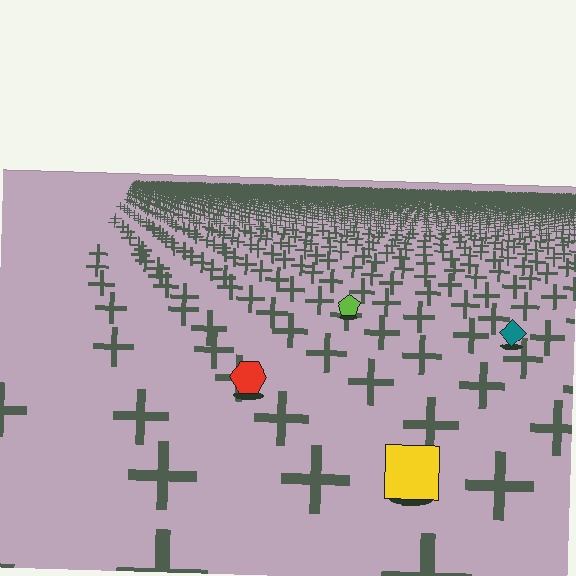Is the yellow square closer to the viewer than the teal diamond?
Yes. The yellow square is closer — you can tell from the texture gradient: the ground texture is coarser near it.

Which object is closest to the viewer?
The yellow square is closest. The texture marks near it are larger and more spread out.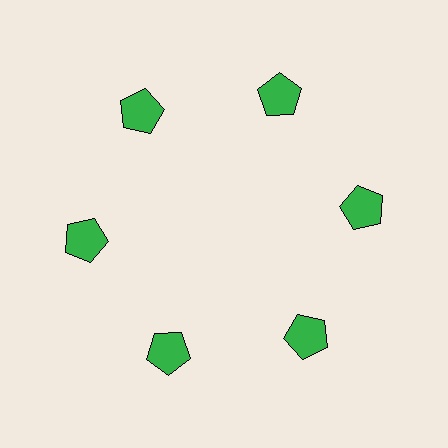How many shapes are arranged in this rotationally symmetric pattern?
There are 6 shapes, arranged in 6 groups of 1.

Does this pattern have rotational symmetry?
Yes, this pattern has 6-fold rotational symmetry. It looks the same after rotating 60 degrees around the center.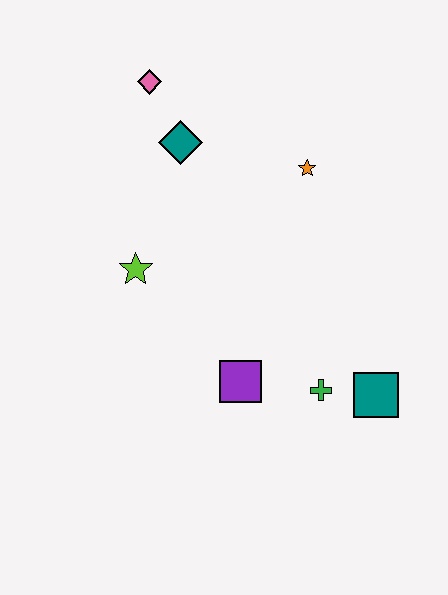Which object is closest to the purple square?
The green cross is closest to the purple square.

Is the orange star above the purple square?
Yes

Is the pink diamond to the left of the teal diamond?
Yes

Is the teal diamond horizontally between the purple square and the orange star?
No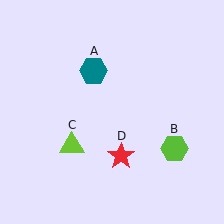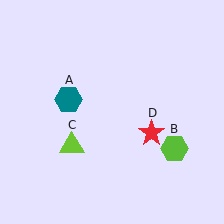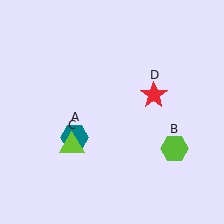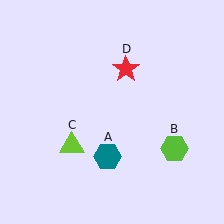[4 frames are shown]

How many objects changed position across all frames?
2 objects changed position: teal hexagon (object A), red star (object D).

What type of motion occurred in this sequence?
The teal hexagon (object A), red star (object D) rotated counterclockwise around the center of the scene.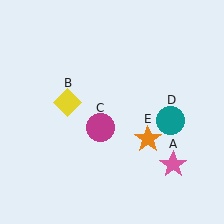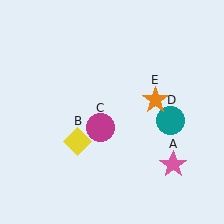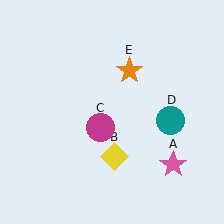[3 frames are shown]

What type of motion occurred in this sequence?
The yellow diamond (object B), orange star (object E) rotated counterclockwise around the center of the scene.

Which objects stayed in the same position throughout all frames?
Pink star (object A) and magenta circle (object C) and teal circle (object D) remained stationary.